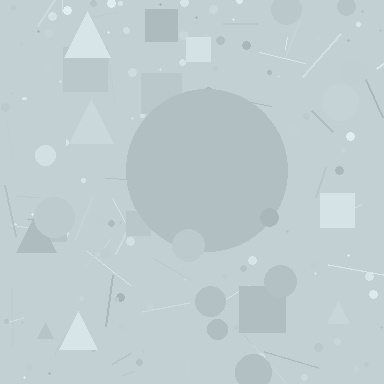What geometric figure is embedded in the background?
A circle is embedded in the background.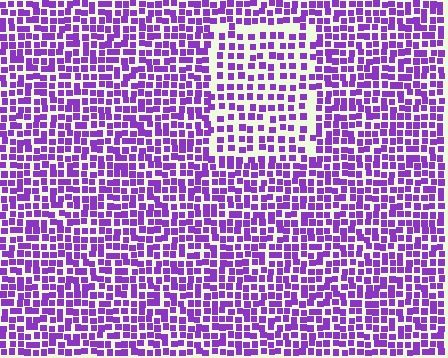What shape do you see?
I see a rectangle.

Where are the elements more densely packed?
The elements are more densely packed outside the rectangle boundary.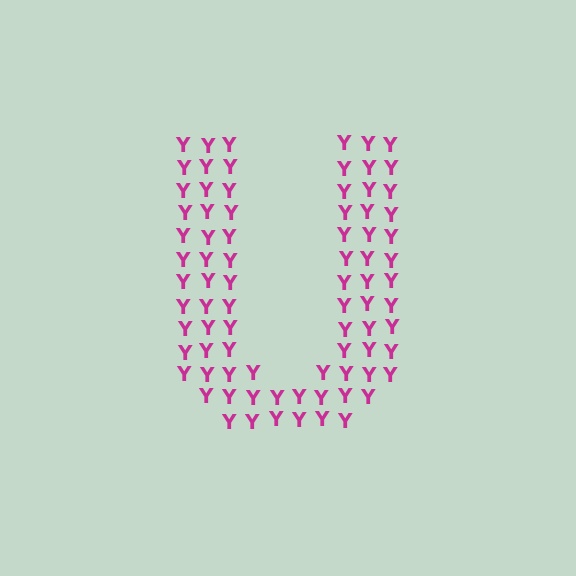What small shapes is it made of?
It is made of small letter Y's.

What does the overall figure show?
The overall figure shows the letter U.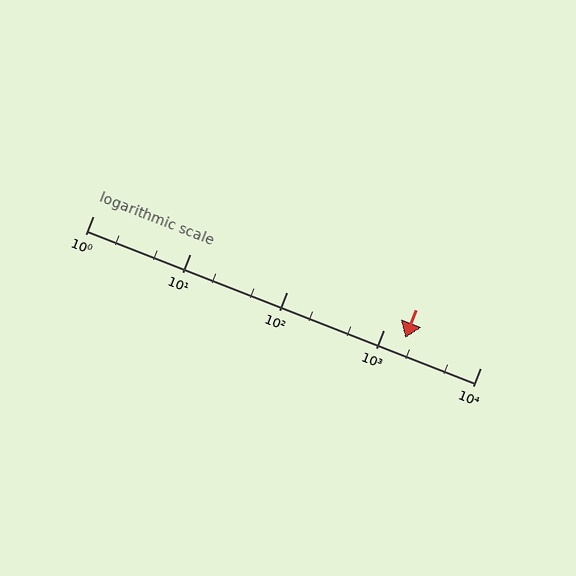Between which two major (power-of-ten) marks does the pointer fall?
The pointer is between 1000 and 10000.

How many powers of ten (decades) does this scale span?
The scale spans 4 decades, from 1 to 10000.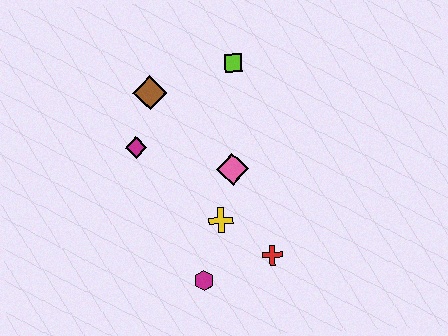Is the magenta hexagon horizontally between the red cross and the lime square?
No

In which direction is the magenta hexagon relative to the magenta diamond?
The magenta hexagon is below the magenta diamond.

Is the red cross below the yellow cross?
Yes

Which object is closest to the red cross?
The yellow cross is closest to the red cross.